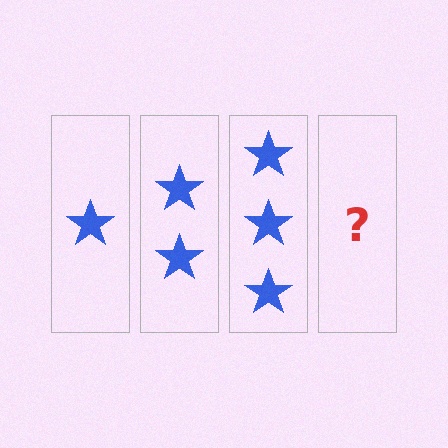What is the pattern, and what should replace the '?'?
The pattern is that each step adds one more star. The '?' should be 4 stars.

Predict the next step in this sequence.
The next step is 4 stars.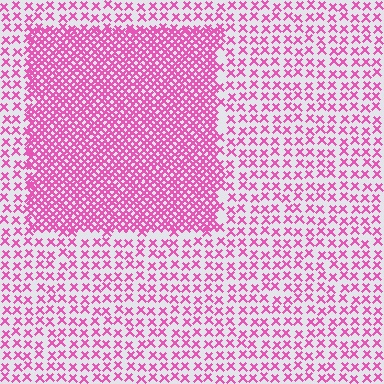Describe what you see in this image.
The image contains small pink elements arranged at two different densities. A rectangle-shaped region is visible where the elements are more densely packed than the surrounding area.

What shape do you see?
I see a rectangle.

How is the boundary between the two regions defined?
The boundary is defined by a change in element density (approximately 2.6x ratio). All elements are the same color, size, and shape.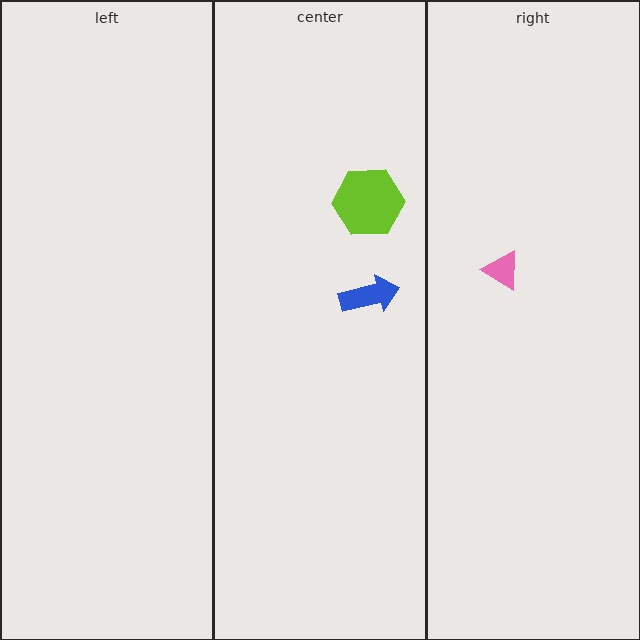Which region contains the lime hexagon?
The center region.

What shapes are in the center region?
The lime hexagon, the blue arrow.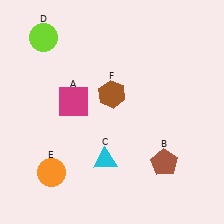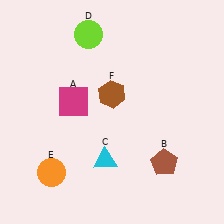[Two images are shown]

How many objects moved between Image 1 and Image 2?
1 object moved between the two images.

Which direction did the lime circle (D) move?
The lime circle (D) moved right.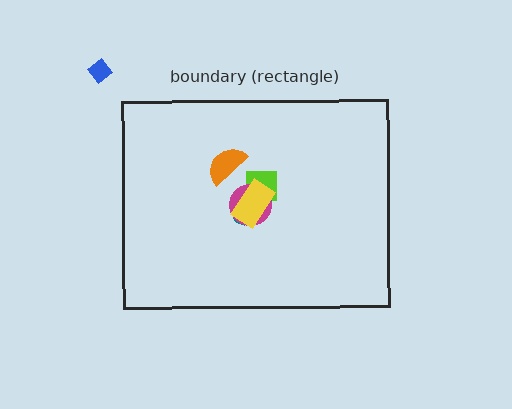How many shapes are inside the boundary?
5 inside, 1 outside.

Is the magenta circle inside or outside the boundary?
Inside.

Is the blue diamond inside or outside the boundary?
Outside.